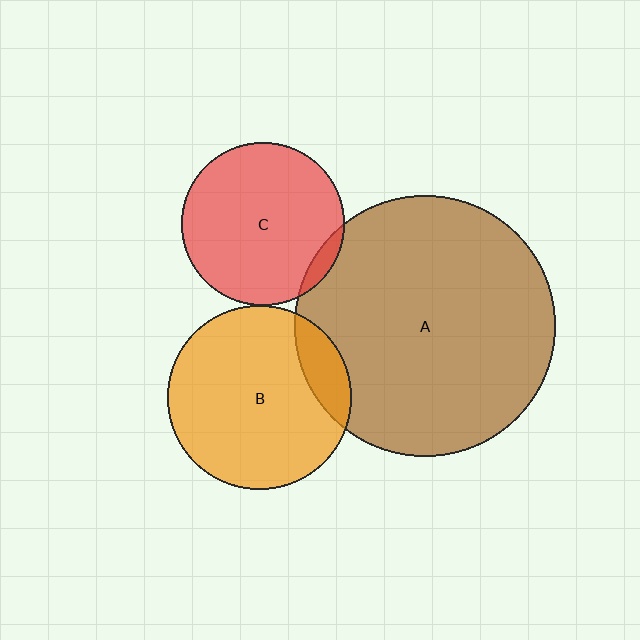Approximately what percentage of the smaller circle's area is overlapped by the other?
Approximately 5%.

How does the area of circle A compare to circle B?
Approximately 2.0 times.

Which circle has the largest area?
Circle A (brown).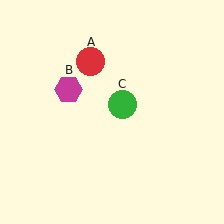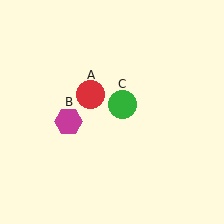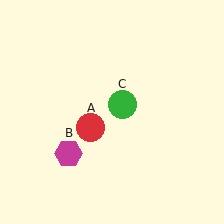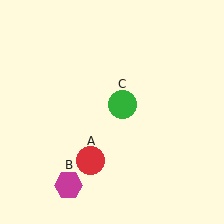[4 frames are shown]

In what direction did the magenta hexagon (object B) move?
The magenta hexagon (object B) moved down.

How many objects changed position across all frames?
2 objects changed position: red circle (object A), magenta hexagon (object B).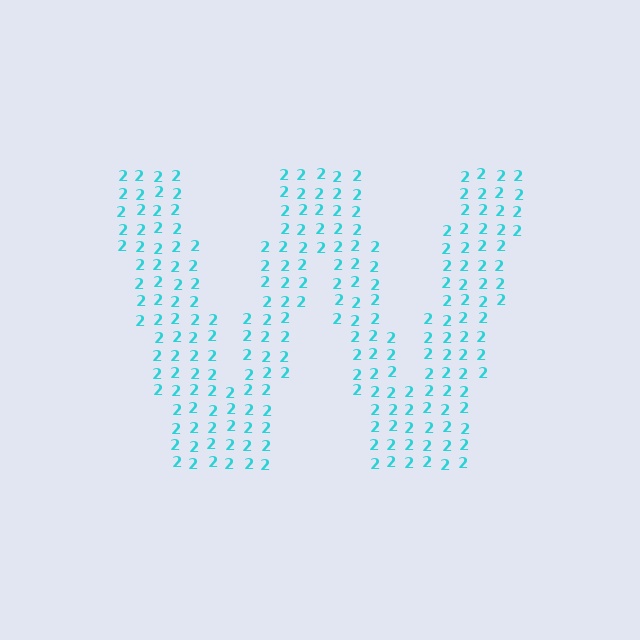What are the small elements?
The small elements are digit 2's.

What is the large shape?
The large shape is the letter W.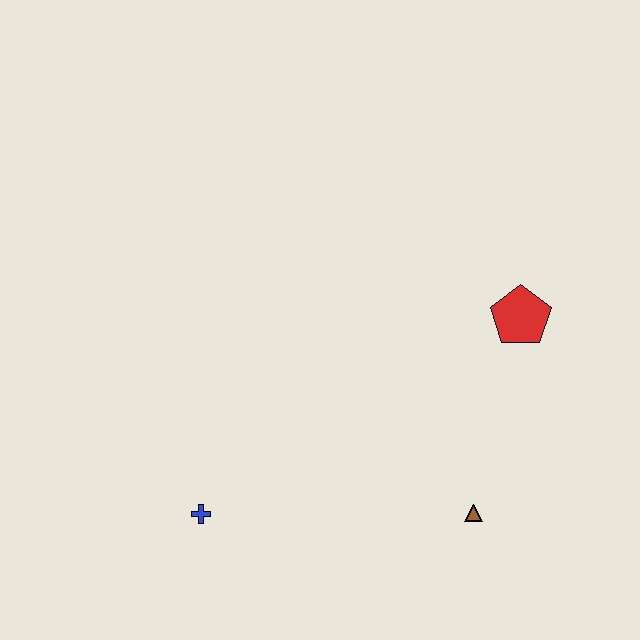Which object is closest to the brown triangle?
The red pentagon is closest to the brown triangle.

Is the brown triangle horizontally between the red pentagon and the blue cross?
Yes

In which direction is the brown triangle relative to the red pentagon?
The brown triangle is below the red pentagon.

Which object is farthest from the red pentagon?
The blue cross is farthest from the red pentagon.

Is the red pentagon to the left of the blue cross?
No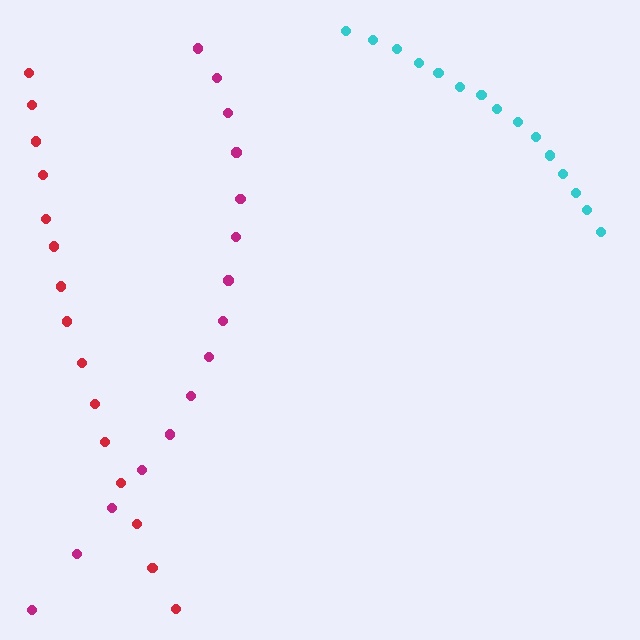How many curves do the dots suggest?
There are 3 distinct paths.